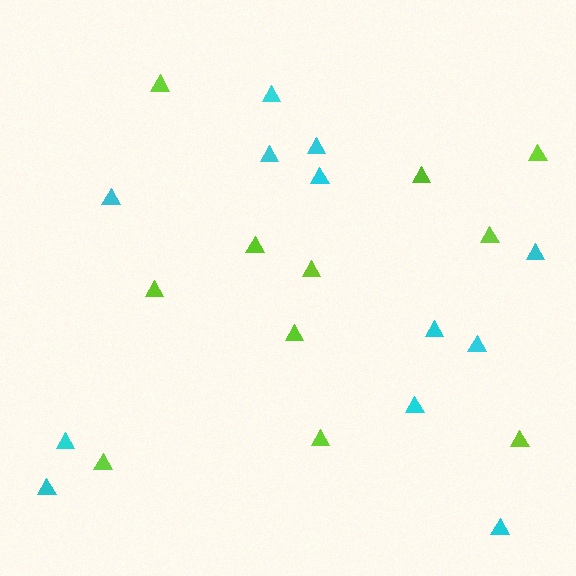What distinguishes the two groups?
There are 2 groups: one group of cyan triangles (12) and one group of lime triangles (11).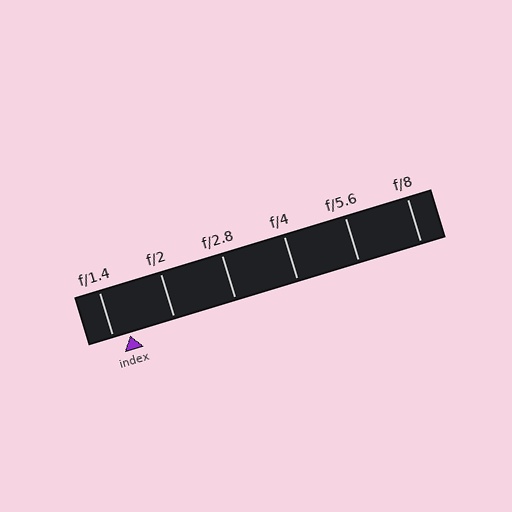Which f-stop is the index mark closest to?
The index mark is closest to f/1.4.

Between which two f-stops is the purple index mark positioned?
The index mark is between f/1.4 and f/2.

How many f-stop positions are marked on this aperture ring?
There are 6 f-stop positions marked.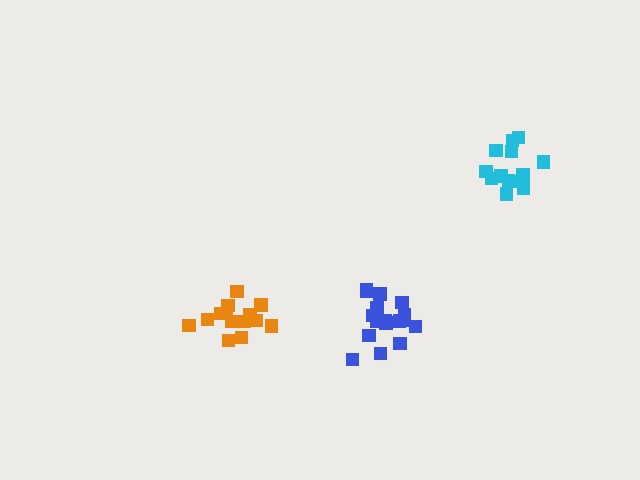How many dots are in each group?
Group 1: 14 dots, Group 2: 13 dots, Group 3: 17 dots (44 total).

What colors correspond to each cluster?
The clusters are colored: orange, cyan, blue.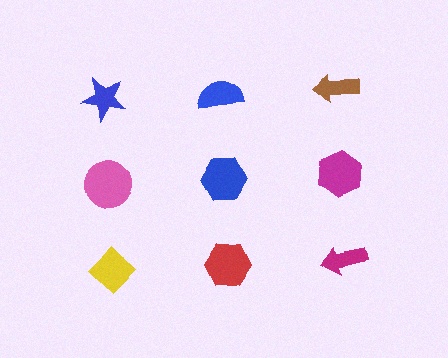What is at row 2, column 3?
A magenta hexagon.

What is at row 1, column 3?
A brown arrow.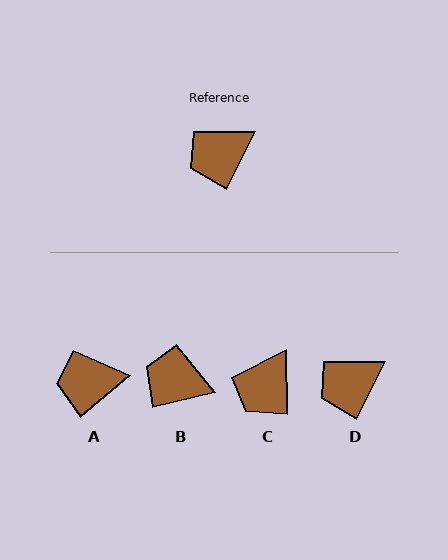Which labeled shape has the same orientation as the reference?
D.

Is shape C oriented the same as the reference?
No, it is off by about 27 degrees.